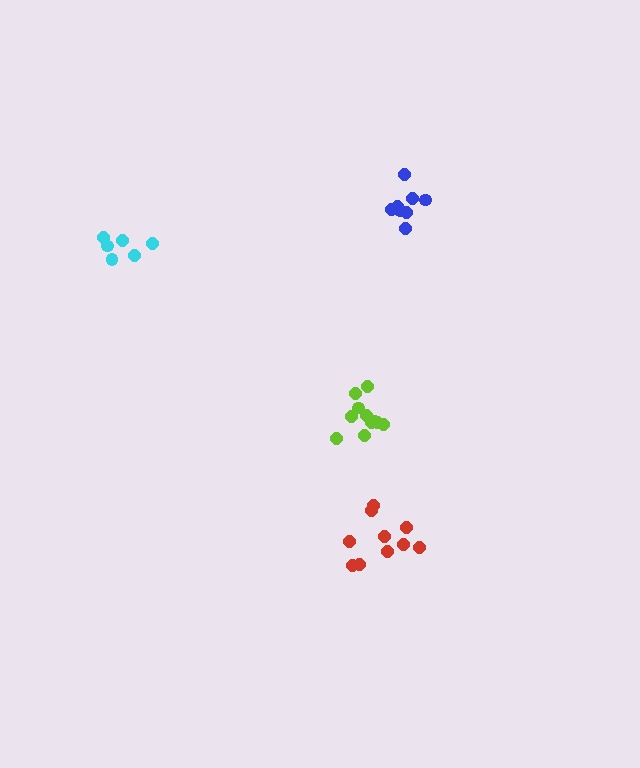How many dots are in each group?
Group 1: 6 dots, Group 2: 8 dots, Group 3: 11 dots, Group 4: 10 dots (35 total).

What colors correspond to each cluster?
The clusters are colored: cyan, blue, lime, red.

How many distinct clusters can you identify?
There are 4 distinct clusters.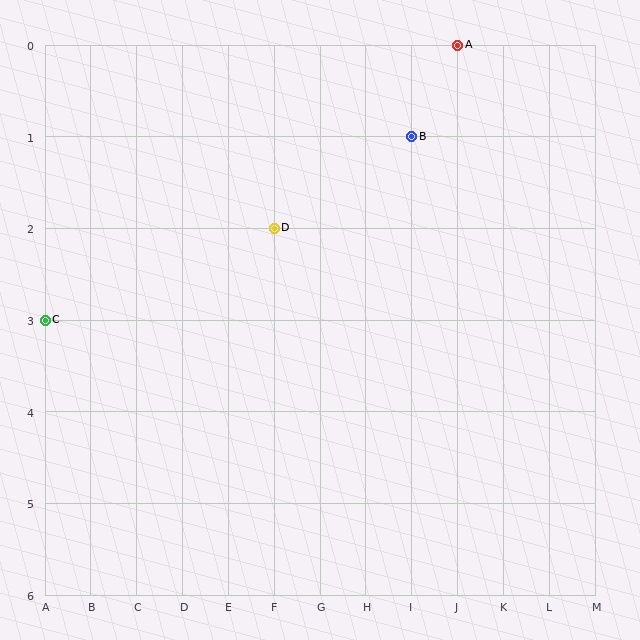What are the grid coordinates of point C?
Point C is at grid coordinates (A, 3).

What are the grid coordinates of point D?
Point D is at grid coordinates (F, 2).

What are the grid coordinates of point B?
Point B is at grid coordinates (I, 1).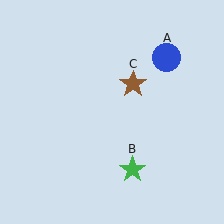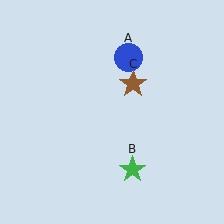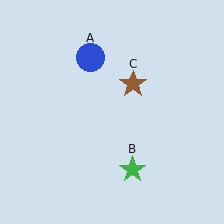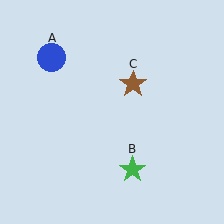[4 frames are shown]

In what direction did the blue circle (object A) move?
The blue circle (object A) moved left.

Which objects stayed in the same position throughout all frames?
Green star (object B) and brown star (object C) remained stationary.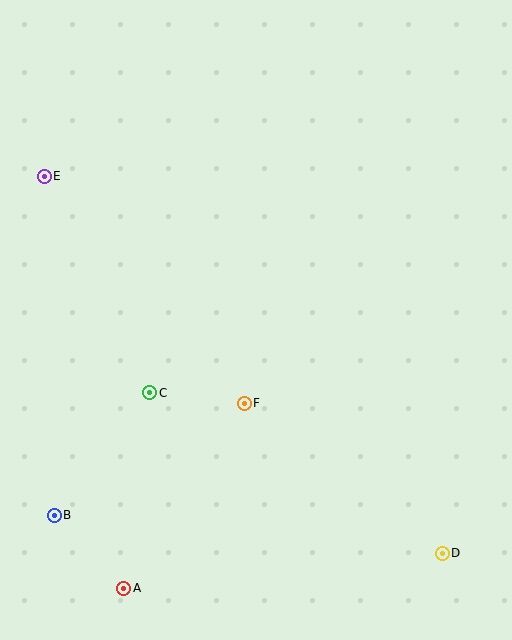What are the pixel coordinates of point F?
Point F is at (244, 403).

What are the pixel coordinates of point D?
Point D is at (442, 553).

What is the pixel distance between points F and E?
The distance between F and E is 302 pixels.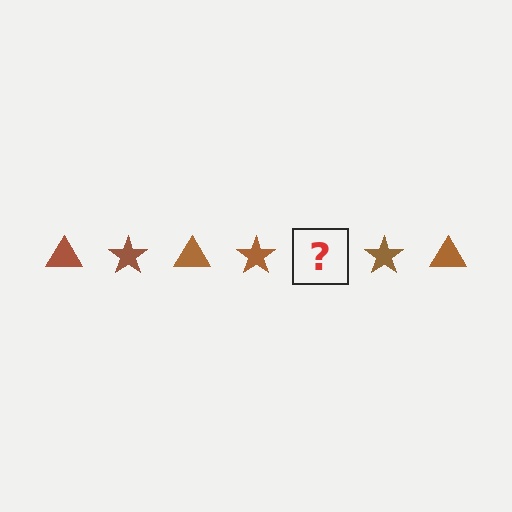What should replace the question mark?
The question mark should be replaced with a brown triangle.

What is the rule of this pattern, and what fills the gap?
The rule is that the pattern cycles through triangle, star shapes in brown. The gap should be filled with a brown triangle.